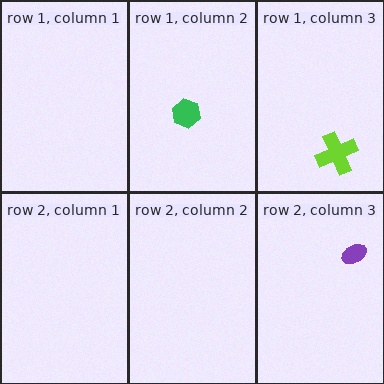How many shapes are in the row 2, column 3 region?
1.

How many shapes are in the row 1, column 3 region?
1.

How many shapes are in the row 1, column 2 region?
1.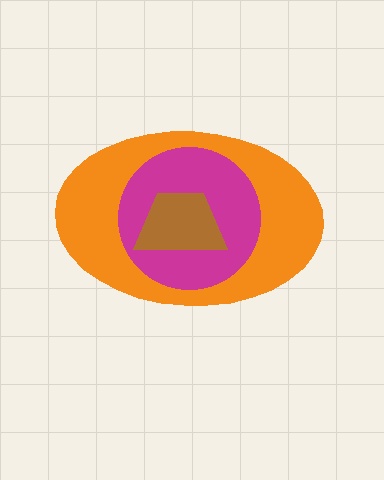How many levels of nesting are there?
3.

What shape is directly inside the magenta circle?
The brown trapezoid.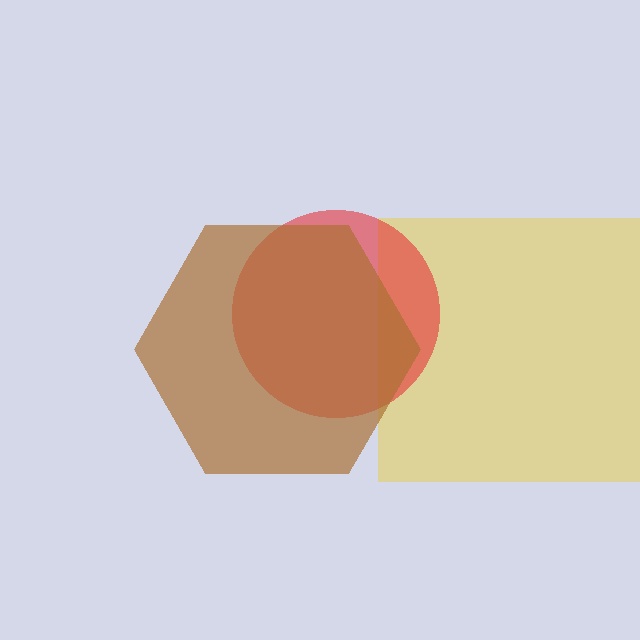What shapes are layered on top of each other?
The layered shapes are: a yellow square, a red circle, a brown hexagon.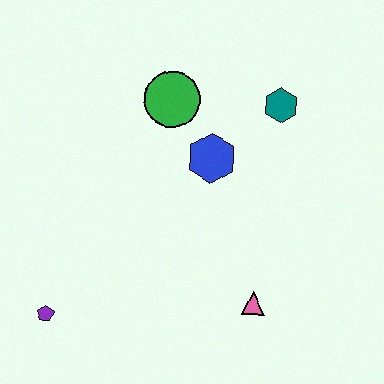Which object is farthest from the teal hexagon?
The purple pentagon is farthest from the teal hexagon.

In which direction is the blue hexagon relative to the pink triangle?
The blue hexagon is above the pink triangle.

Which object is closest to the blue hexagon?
The green circle is closest to the blue hexagon.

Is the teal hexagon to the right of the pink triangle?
Yes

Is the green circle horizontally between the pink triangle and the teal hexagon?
No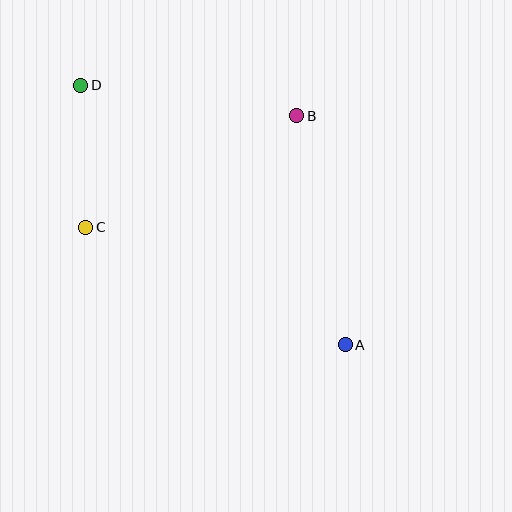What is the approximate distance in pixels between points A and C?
The distance between A and C is approximately 285 pixels.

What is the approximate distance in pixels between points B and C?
The distance between B and C is approximately 239 pixels.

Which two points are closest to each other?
Points C and D are closest to each other.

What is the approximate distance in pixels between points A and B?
The distance between A and B is approximately 234 pixels.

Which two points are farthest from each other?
Points A and D are farthest from each other.